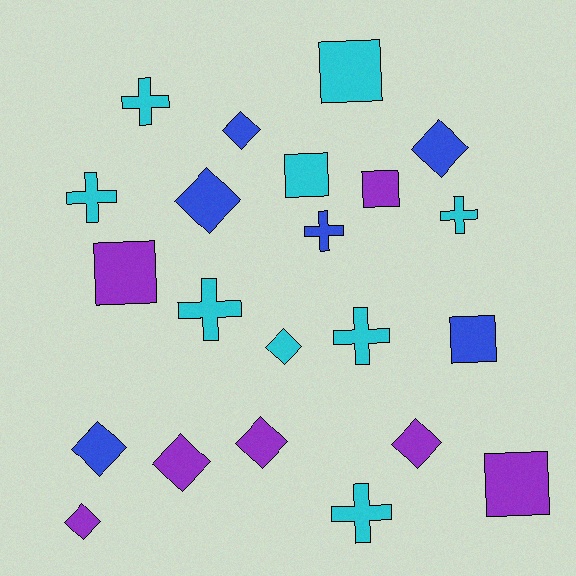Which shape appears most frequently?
Diamond, with 9 objects.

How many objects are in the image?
There are 22 objects.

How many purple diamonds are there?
There are 4 purple diamonds.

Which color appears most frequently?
Cyan, with 9 objects.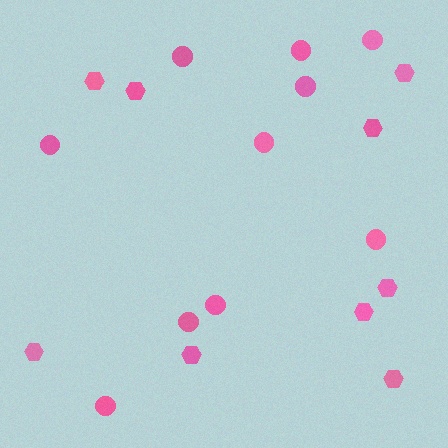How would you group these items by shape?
There are 2 groups: one group of circles (10) and one group of hexagons (9).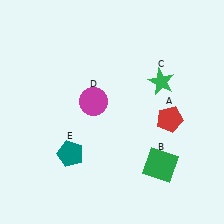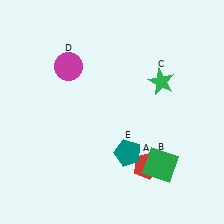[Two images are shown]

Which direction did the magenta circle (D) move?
The magenta circle (D) moved up.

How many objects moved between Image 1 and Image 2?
3 objects moved between the two images.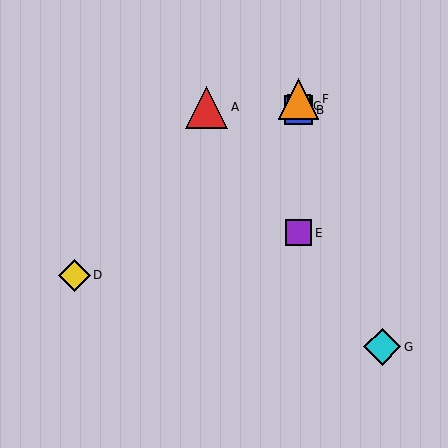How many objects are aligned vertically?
4 objects (B, C, E, F) are aligned vertically.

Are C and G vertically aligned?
No, C is at x≈299 and G is at x≈382.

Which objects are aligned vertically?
Objects B, C, E, F are aligned vertically.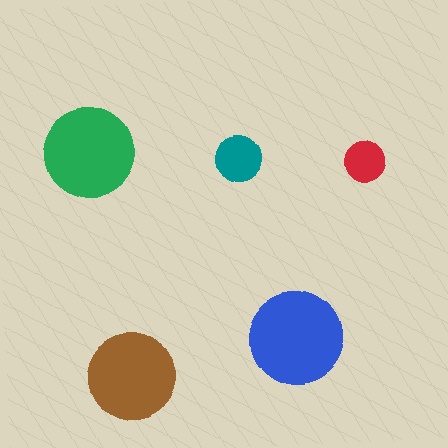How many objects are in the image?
There are 5 objects in the image.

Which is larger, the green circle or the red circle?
The green one.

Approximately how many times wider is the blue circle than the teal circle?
About 2 times wider.